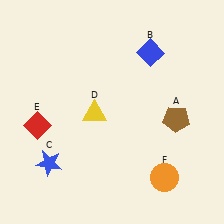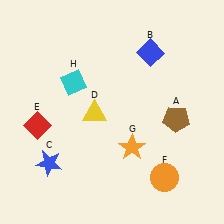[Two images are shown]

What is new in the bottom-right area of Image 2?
An orange star (G) was added in the bottom-right area of Image 2.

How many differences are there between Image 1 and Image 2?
There are 2 differences between the two images.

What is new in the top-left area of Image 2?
A cyan diamond (H) was added in the top-left area of Image 2.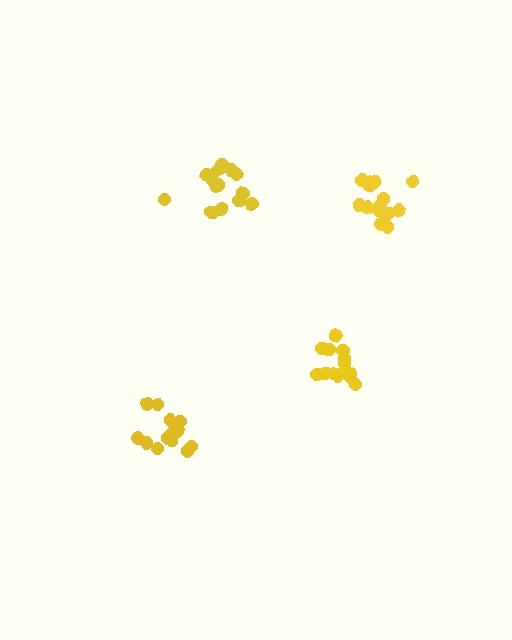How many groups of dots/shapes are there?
There are 4 groups.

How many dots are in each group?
Group 1: 16 dots, Group 2: 14 dots, Group 3: 13 dots, Group 4: 14 dots (57 total).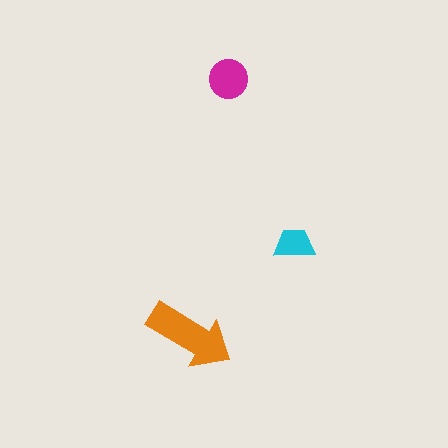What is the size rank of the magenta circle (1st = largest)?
2nd.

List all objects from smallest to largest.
The cyan trapezoid, the magenta circle, the orange arrow.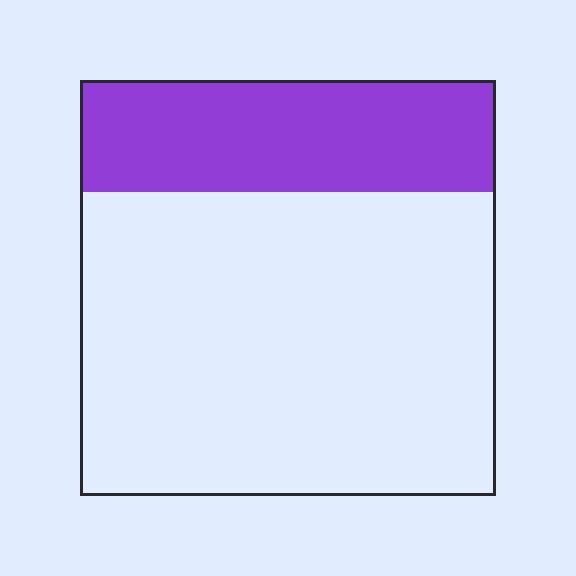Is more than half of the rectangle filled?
No.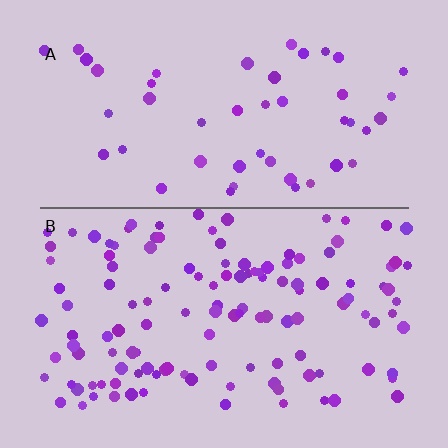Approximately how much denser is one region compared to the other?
Approximately 2.6× — region B over region A.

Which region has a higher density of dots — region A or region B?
B (the bottom).